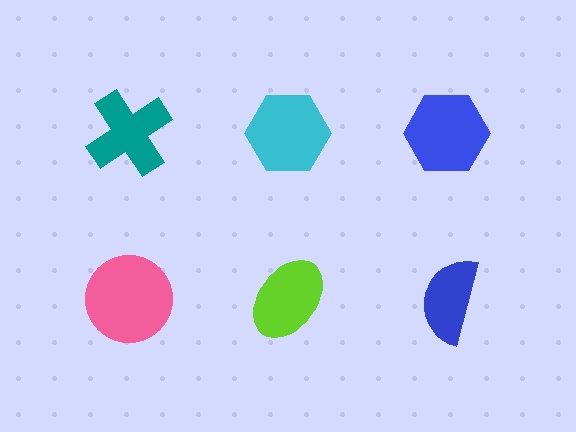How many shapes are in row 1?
3 shapes.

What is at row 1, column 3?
A blue hexagon.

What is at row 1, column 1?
A teal cross.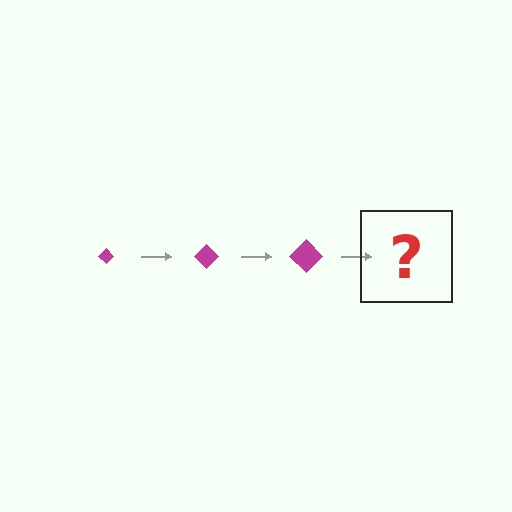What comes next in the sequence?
The next element should be a magenta diamond, larger than the previous one.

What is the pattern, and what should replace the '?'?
The pattern is that the diamond gets progressively larger each step. The '?' should be a magenta diamond, larger than the previous one.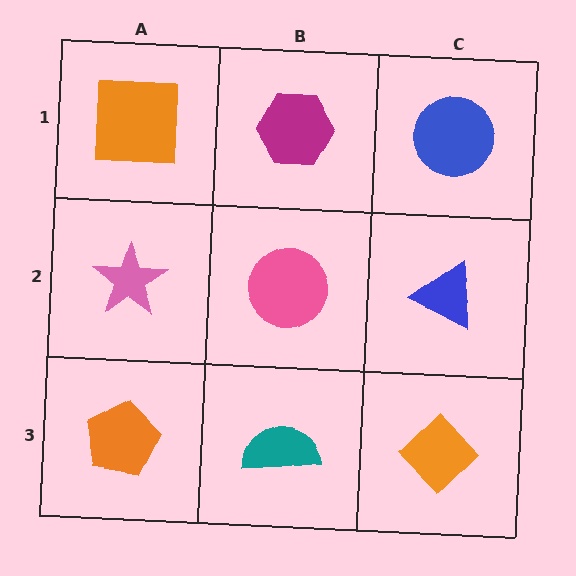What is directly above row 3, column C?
A blue triangle.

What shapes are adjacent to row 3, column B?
A pink circle (row 2, column B), an orange pentagon (row 3, column A), an orange diamond (row 3, column C).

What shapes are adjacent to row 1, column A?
A pink star (row 2, column A), a magenta hexagon (row 1, column B).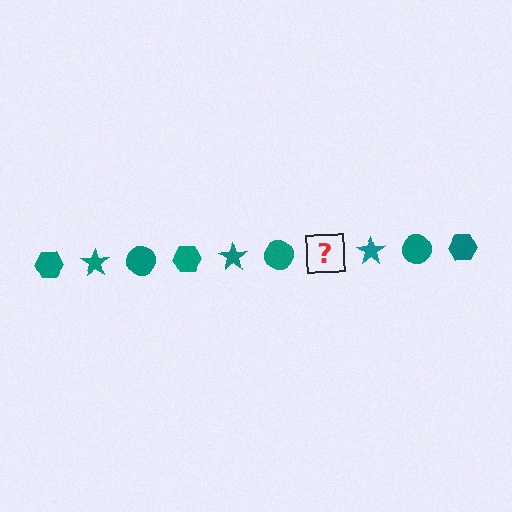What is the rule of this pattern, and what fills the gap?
The rule is that the pattern cycles through hexagon, star, circle shapes in teal. The gap should be filled with a teal hexagon.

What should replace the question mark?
The question mark should be replaced with a teal hexagon.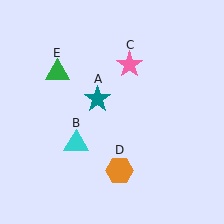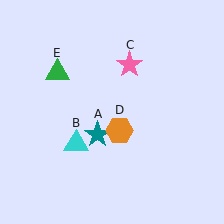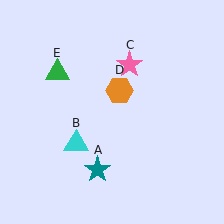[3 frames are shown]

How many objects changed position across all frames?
2 objects changed position: teal star (object A), orange hexagon (object D).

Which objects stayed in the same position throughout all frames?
Cyan triangle (object B) and pink star (object C) and green triangle (object E) remained stationary.